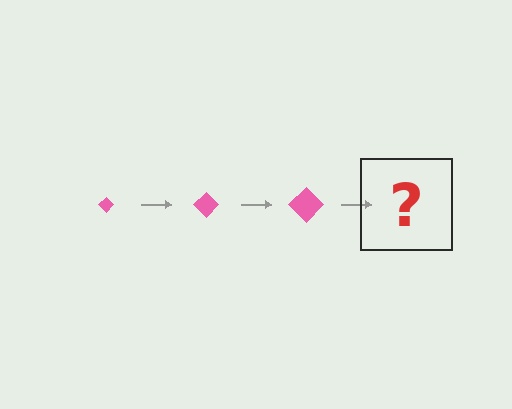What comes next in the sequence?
The next element should be a pink diamond, larger than the previous one.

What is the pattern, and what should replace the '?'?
The pattern is that the diamond gets progressively larger each step. The '?' should be a pink diamond, larger than the previous one.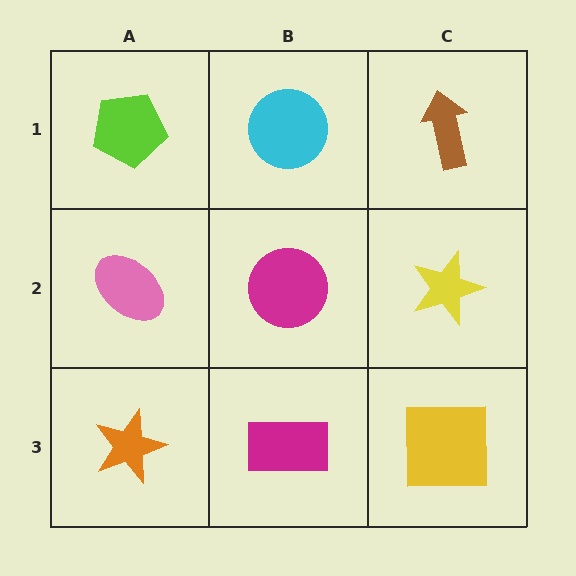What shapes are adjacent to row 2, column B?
A cyan circle (row 1, column B), a magenta rectangle (row 3, column B), a pink ellipse (row 2, column A), a yellow star (row 2, column C).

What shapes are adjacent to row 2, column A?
A lime pentagon (row 1, column A), an orange star (row 3, column A), a magenta circle (row 2, column B).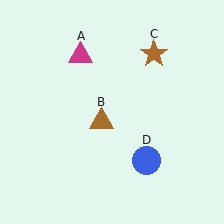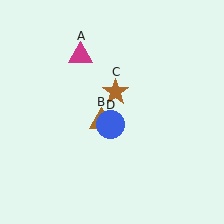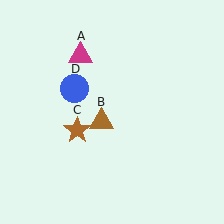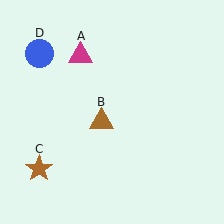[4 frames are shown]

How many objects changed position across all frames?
2 objects changed position: brown star (object C), blue circle (object D).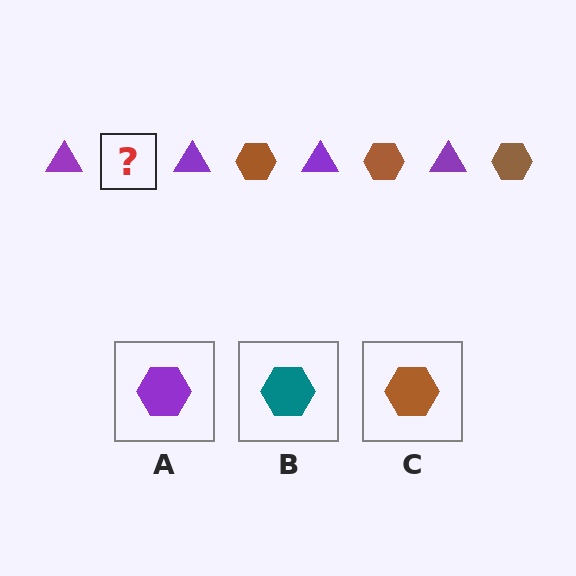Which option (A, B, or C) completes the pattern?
C.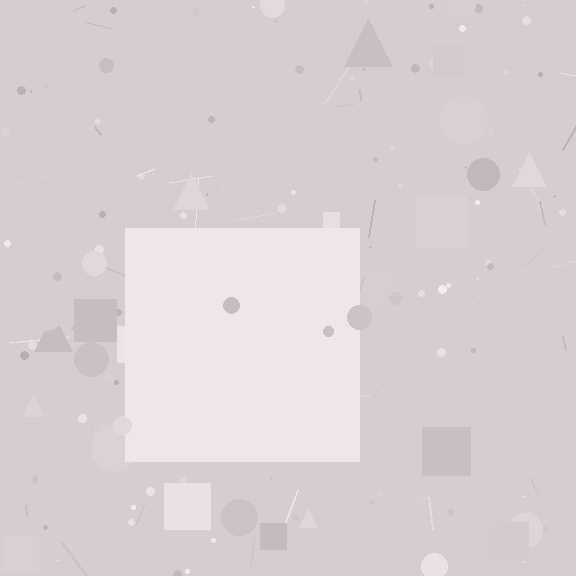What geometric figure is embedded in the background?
A square is embedded in the background.